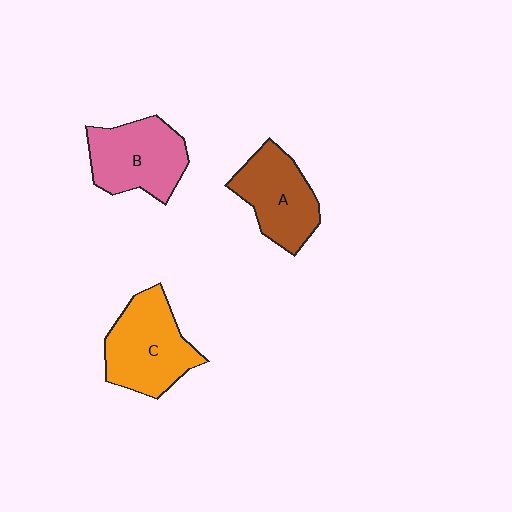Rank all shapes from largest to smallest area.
From largest to smallest: C (orange), B (pink), A (brown).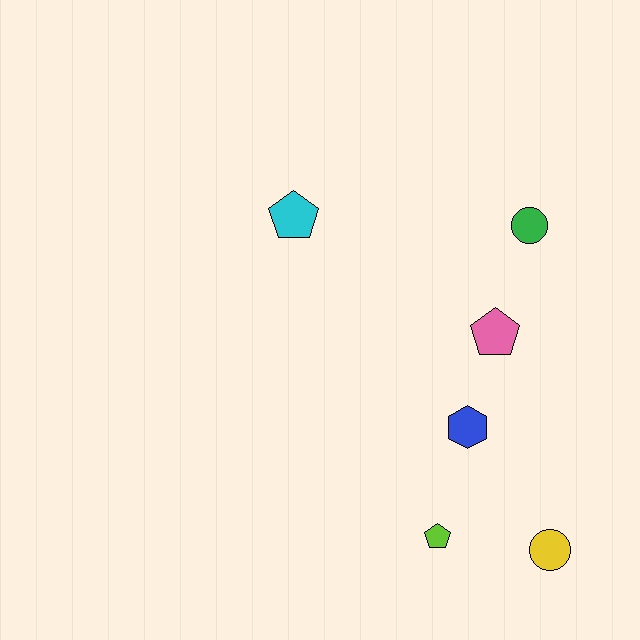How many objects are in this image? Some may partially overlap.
There are 6 objects.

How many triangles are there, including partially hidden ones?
There are no triangles.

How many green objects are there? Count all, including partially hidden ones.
There is 1 green object.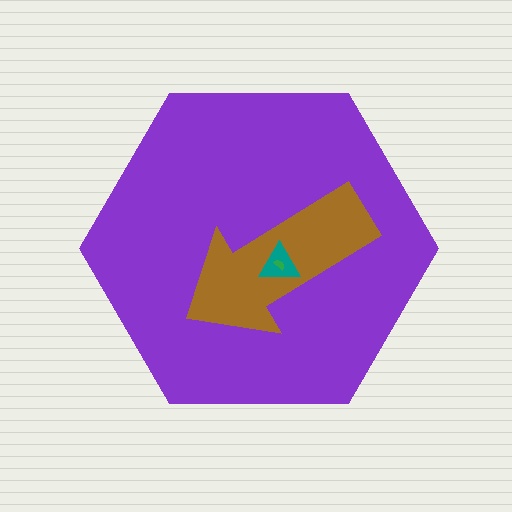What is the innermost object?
The green semicircle.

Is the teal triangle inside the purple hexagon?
Yes.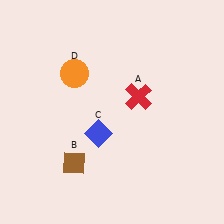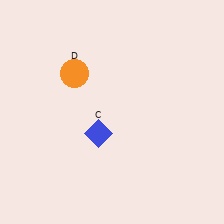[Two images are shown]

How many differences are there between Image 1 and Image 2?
There are 2 differences between the two images.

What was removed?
The red cross (A), the brown diamond (B) were removed in Image 2.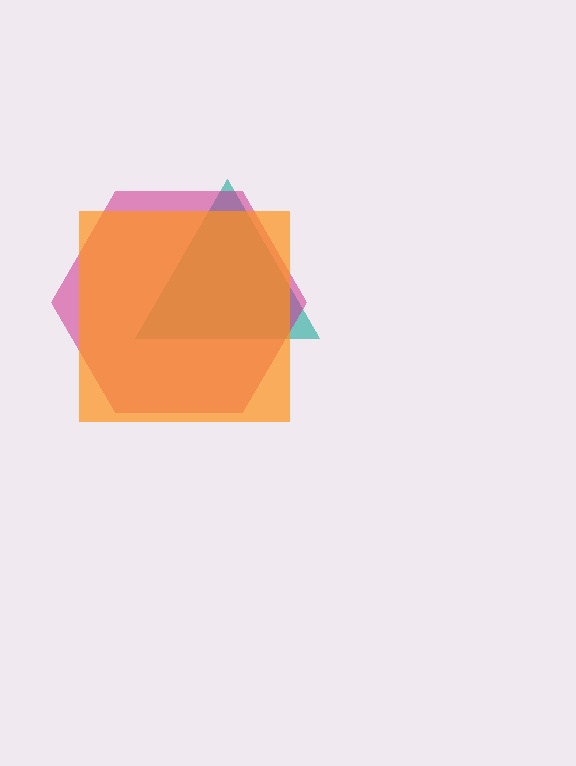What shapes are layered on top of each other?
The layered shapes are: a teal triangle, a magenta hexagon, an orange square.